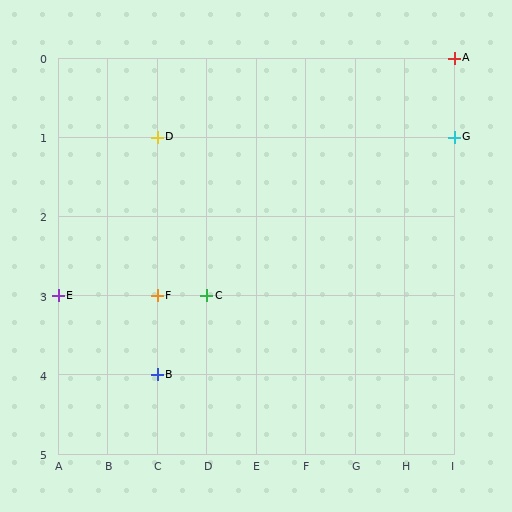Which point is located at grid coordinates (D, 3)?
Point C is at (D, 3).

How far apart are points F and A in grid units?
Points F and A are 6 columns and 3 rows apart (about 6.7 grid units diagonally).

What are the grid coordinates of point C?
Point C is at grid coordinates (D, 3).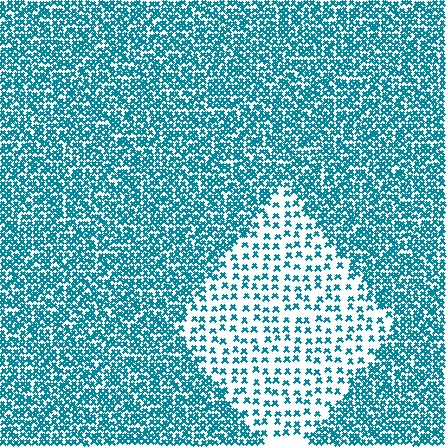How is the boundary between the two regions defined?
The boundary is defined by a change in element density (approximately 2.6x ratio). All elements are the same color, size, and shape.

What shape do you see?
I see a diamond.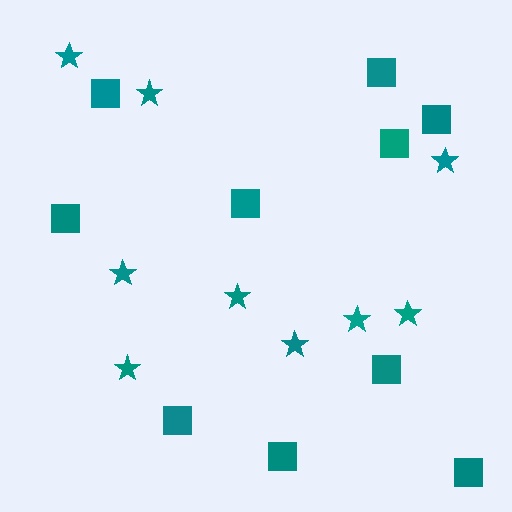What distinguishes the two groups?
There are 2 groups: one group of squares (10) and one group of stars (9).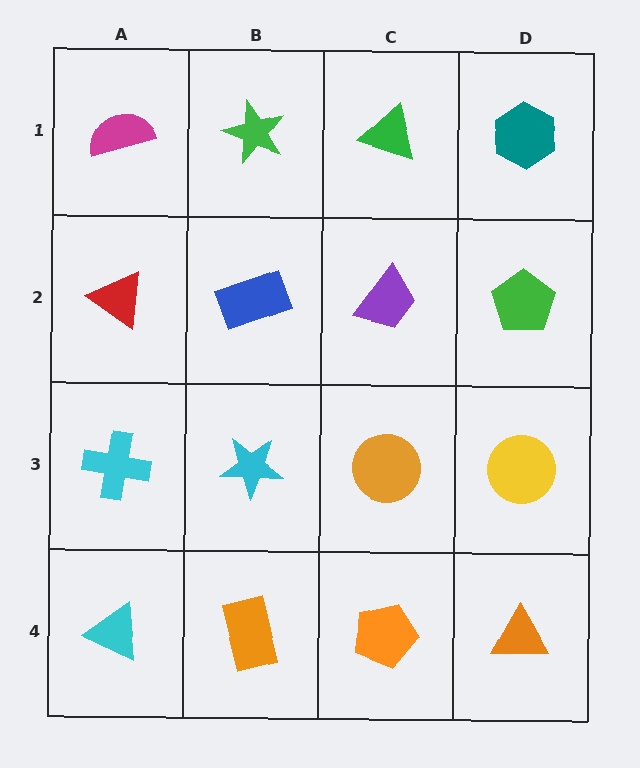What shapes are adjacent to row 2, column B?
A green star (row 1, column B), a cyan star (row 3, column B), a red triangle (row 2, column A), a purple trapezoid (row 2, column C).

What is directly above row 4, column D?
A yellow circle.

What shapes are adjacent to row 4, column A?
A cyan cross (row 3, column A), an orange rectangle (row 4, column B).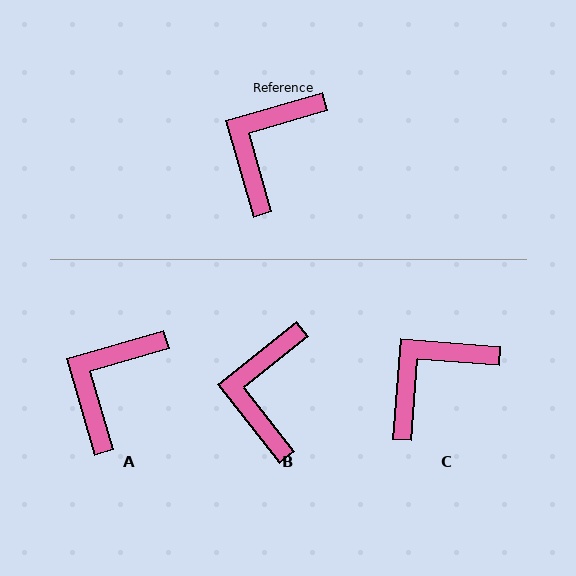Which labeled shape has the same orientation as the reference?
A.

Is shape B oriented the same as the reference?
No, it is off by about 22 degrees.